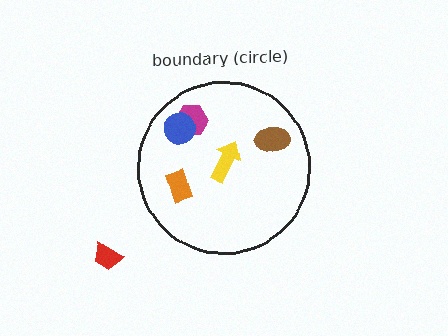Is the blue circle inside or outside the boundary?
Inside.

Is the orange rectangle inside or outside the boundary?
Inside.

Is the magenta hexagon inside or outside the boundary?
Inside.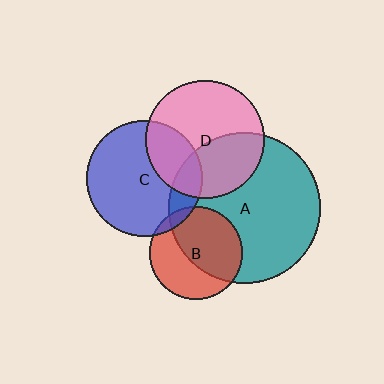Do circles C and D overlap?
Yes.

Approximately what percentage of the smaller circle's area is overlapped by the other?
Approximately 25%.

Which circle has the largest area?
Circle A (teal).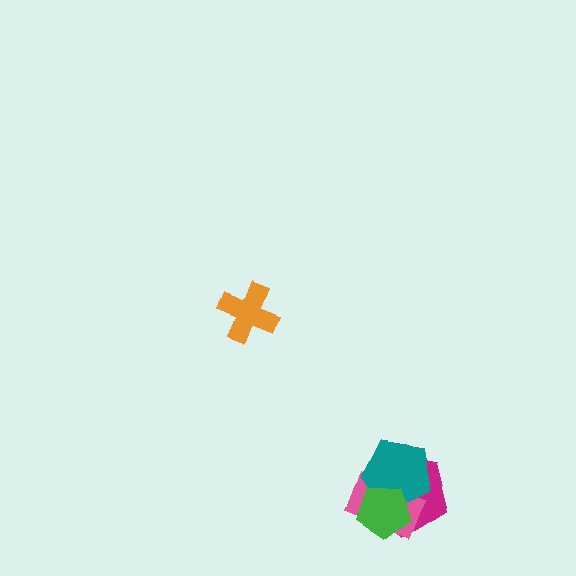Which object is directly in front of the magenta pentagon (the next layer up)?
The pink rectangle is directly in front of the magenta pentagon.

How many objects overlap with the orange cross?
0 objects overlap with the orange cross.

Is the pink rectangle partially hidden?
Yes, it is partially covered by another shape.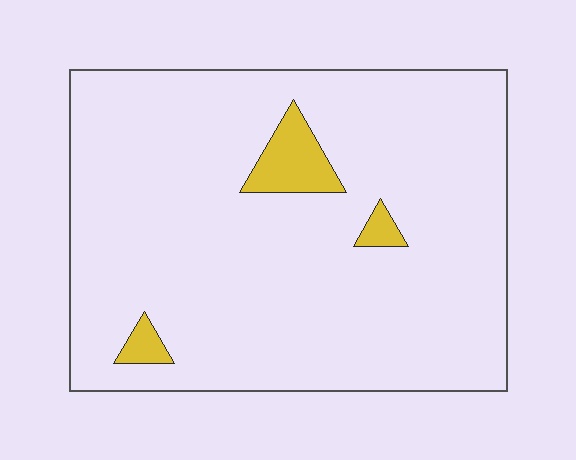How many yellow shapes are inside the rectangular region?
3.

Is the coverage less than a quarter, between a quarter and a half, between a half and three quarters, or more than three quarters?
Less than a quarter.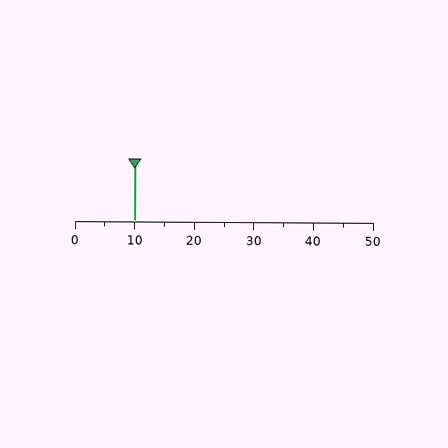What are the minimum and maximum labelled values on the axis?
The axis runs from 0 to 50.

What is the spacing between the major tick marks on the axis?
The major ticks are spaced 10 apart.